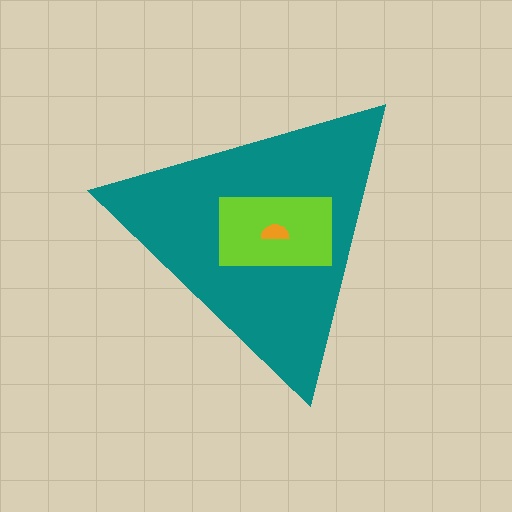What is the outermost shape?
The teal triangle.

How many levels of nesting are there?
3.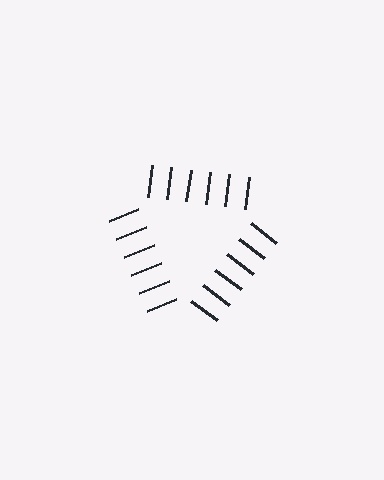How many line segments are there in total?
18 — 6 along each of the 3 edges.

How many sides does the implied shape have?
3 sides — the line-ends trace a triangle.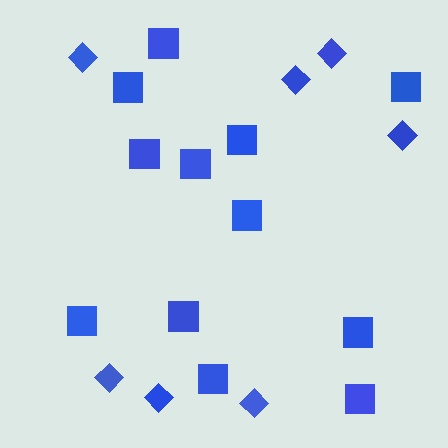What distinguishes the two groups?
There are 2 groups: one group of squares (12) and one group of diamonds (7).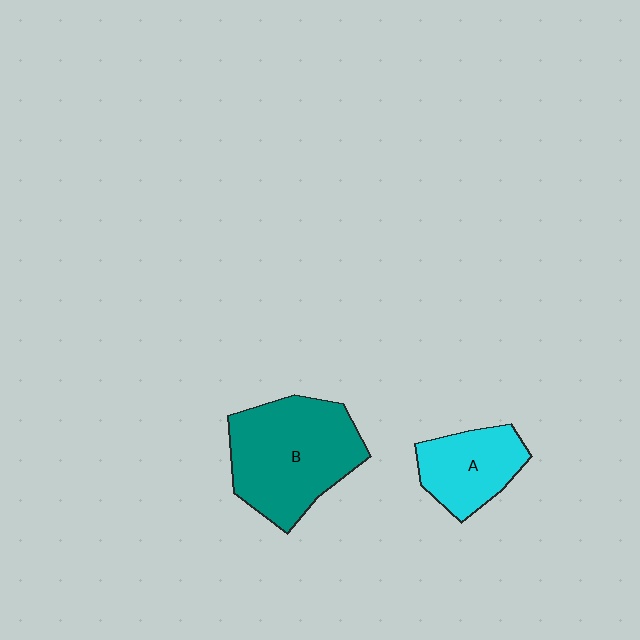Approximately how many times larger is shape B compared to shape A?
Approximately 1.8 times.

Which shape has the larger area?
Shape B (teal).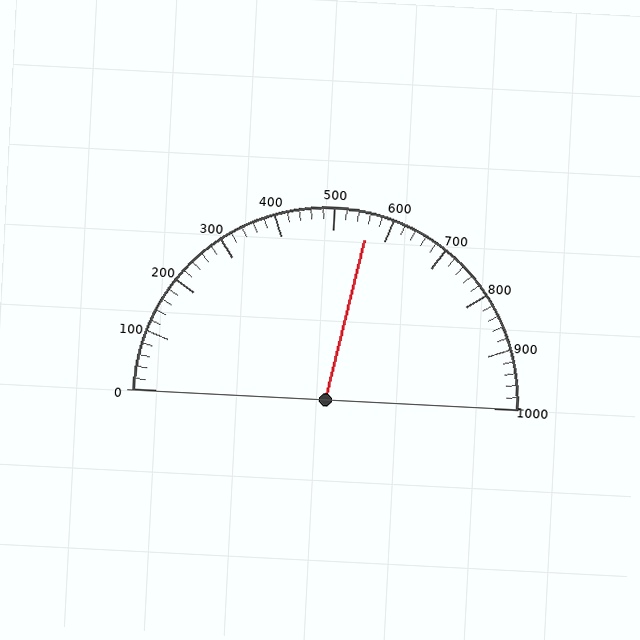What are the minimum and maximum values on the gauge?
The gauge ranges from 0 to 1000.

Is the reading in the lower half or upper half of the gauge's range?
The reading is in the upper half of the range (0 to 1000).